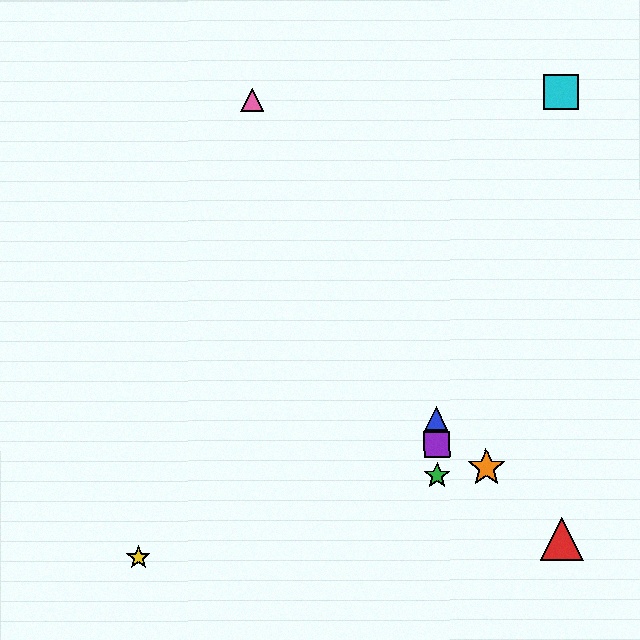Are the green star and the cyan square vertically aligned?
No, the green star is at x≈437 and the cyan square is at x≈561.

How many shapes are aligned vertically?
3 shapes (the blue triangle, the green star, the purple square) are aligned vertically.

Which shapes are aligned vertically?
The blue triangle, the green star, the purple square are aligned vertically.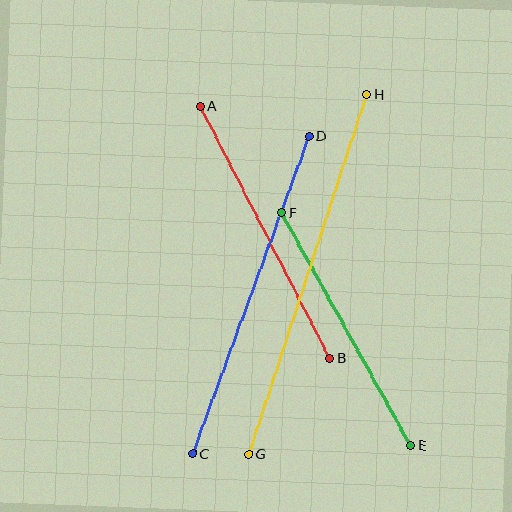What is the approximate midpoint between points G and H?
The midpoint is at approximately (308, 274) pixels.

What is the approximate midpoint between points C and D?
The midpoint is at approximately (251, 295) pixels.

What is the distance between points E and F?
The distance is approximately 266 pixels.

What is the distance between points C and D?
The distance is approximately 338 pixels.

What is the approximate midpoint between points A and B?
The midpoint is at approximately (265, 232) pixels.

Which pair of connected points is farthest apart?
Points G and H are farthest apart.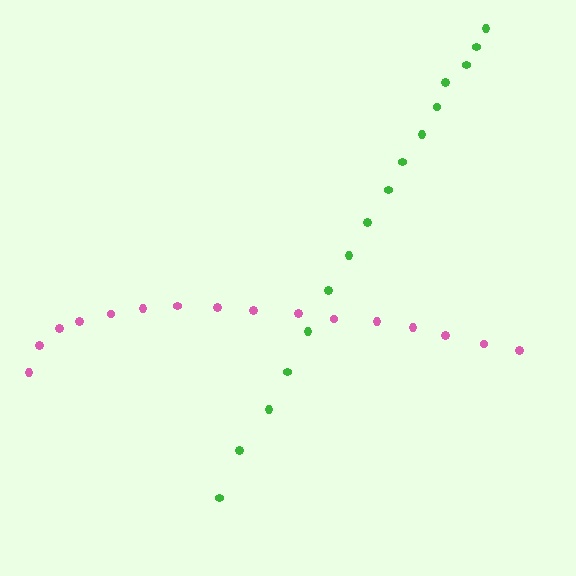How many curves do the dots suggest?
There are 2 distinct paths.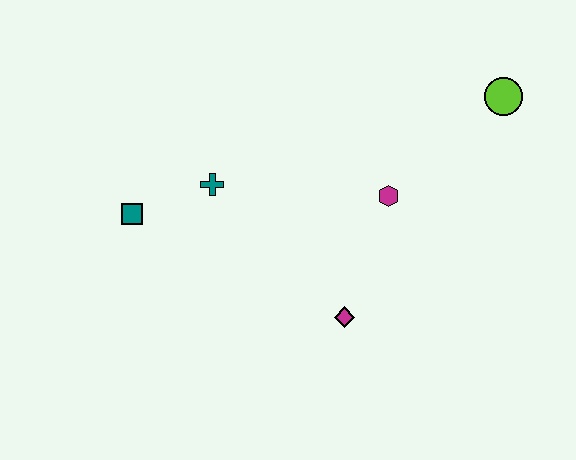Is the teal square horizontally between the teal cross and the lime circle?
No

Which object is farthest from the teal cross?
The lime circle is farthest from the teal cross.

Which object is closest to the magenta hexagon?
The magenta diamond is closest to the magenta hexagon.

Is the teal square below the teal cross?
Yes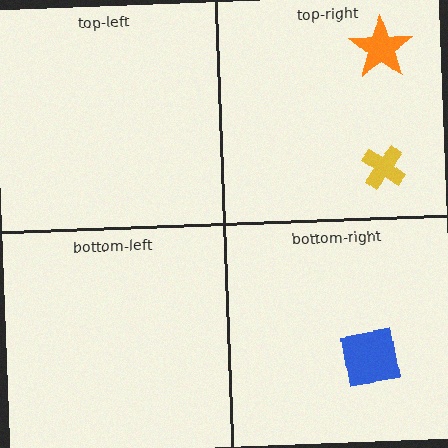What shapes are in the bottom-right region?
The blue square.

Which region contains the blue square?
The bottom-right region.